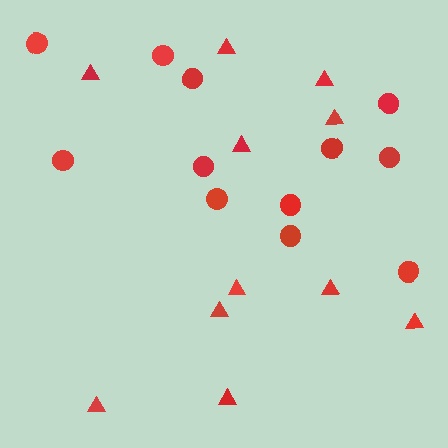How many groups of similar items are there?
There are 2 groups: one group of triangles (11) and one group of circles (12).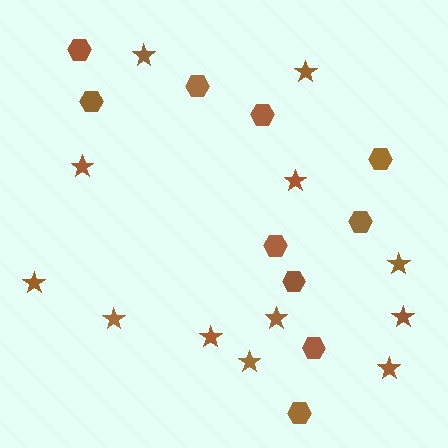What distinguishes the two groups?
There are 2 groups: one group of stars (12) and one group of hexagons (10).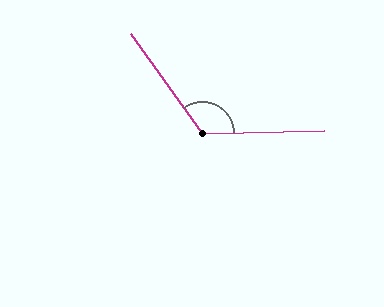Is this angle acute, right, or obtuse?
It is obtuse.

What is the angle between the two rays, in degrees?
Approximately 125 degrees.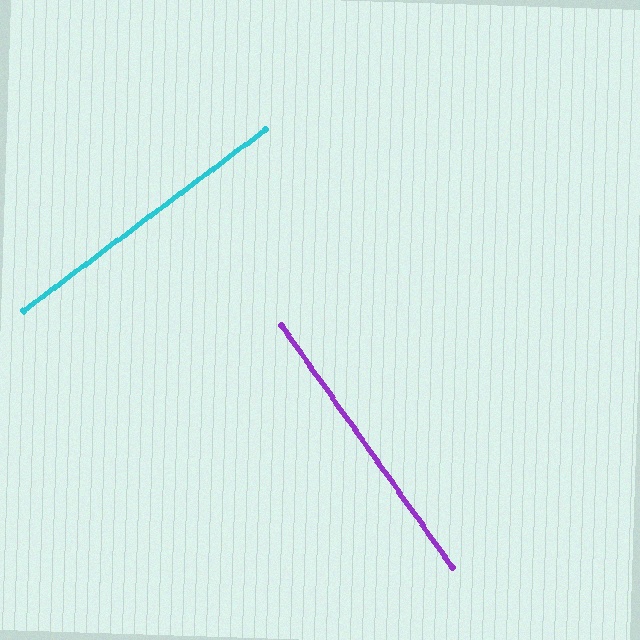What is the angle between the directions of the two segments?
Approximately 89 degrees.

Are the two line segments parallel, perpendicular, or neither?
Perpendicular — they meet at approximately 89°.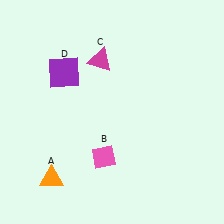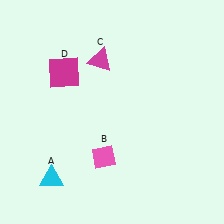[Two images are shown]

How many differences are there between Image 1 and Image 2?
There are 2 differences between the two images.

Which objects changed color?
A changed from orange to cyan. D changed from purple to magenta.